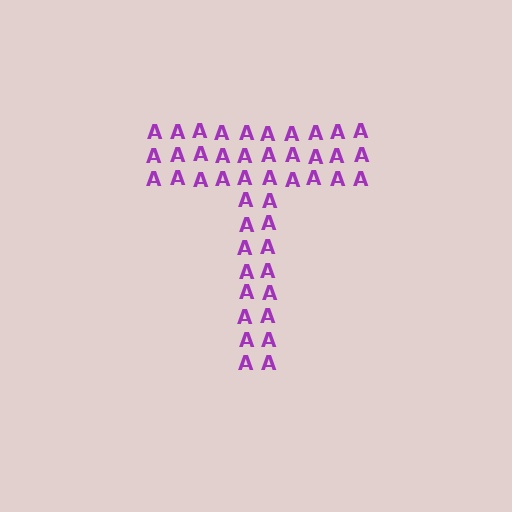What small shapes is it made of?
It is made of small letter A's.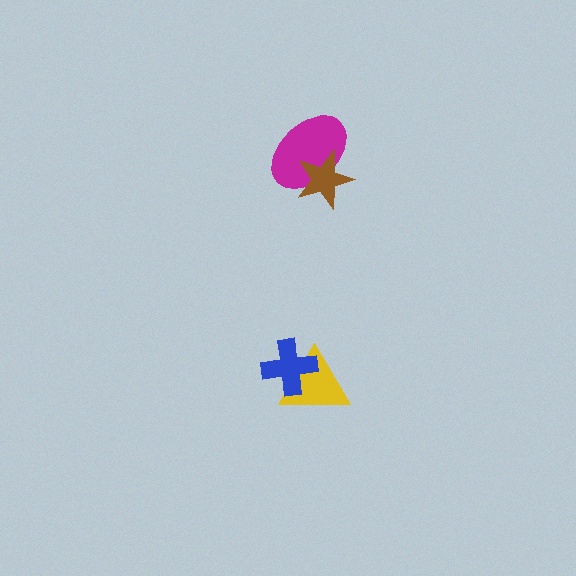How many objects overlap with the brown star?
1 object overlaps with the brown star.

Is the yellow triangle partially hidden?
Yes, it is partially covered by another shape.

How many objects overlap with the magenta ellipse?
1 object overlaps with the magenta ellipse.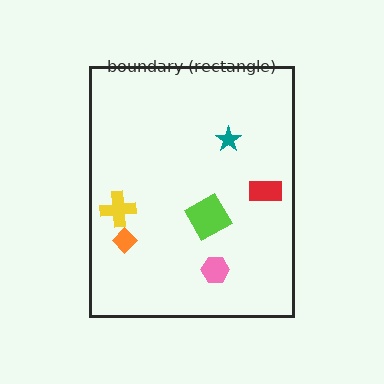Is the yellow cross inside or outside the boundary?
Inside.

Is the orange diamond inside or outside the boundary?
Inside.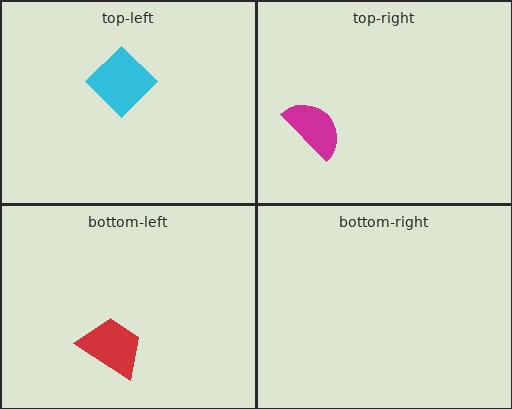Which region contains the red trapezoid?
The bottom-left region.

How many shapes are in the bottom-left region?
1.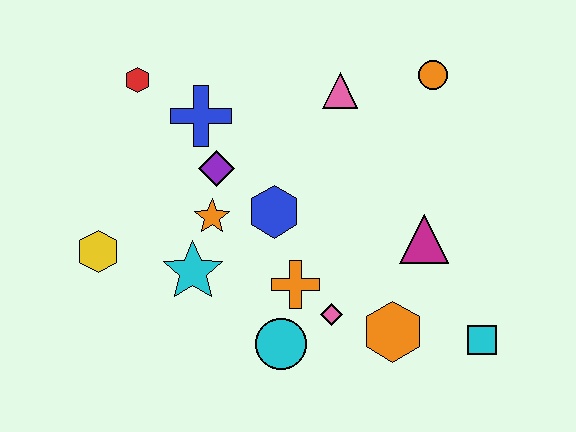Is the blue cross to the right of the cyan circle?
No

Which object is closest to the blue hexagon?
The orange star is closest to the blue hexagon.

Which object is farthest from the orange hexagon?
The red hexagon is farthest from the orange hexagon.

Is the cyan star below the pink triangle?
Yes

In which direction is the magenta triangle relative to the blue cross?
The magenta triangle is to the right of the blue cross.